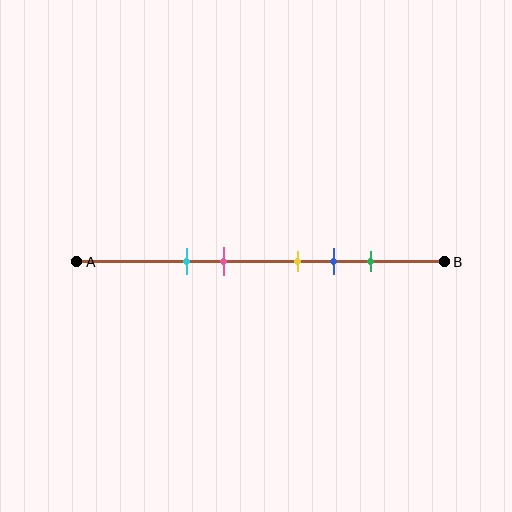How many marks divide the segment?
There are 5 marks dividing the segment.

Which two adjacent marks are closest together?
The yellow and blue marks are the closest adjacent pair.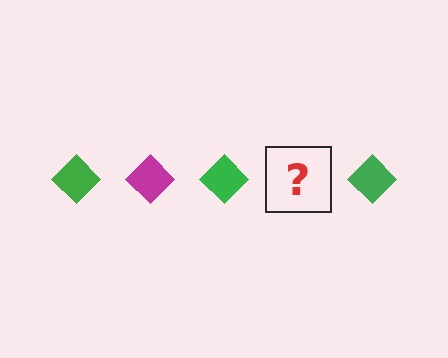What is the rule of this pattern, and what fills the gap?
The rule is that the pattern cycles through green, magenta diamonds. The gap should be filled with a magenta diamond.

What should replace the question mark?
The question mark should be replaced with a magenta diamond.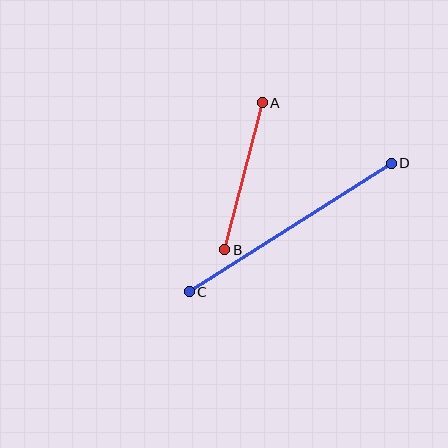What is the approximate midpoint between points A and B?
The midpoint is at approximately (244, 176) pixels.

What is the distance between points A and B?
The distance is approximately 152 pixels.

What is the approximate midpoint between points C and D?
The midpoint is at approximately (290, 228) pixels.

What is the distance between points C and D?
The distance is approximately 239 pixels.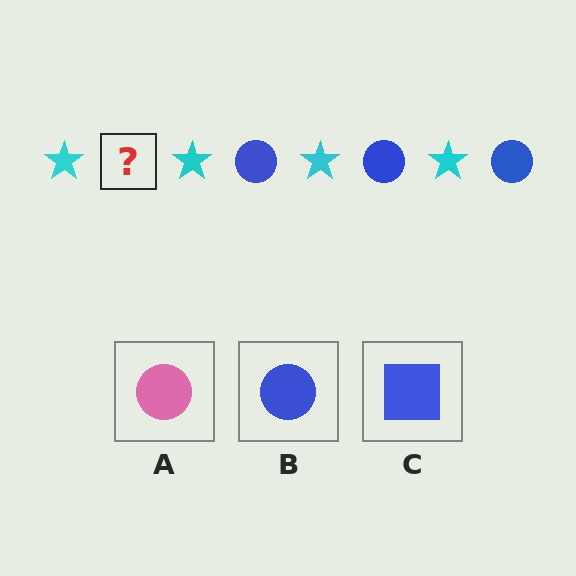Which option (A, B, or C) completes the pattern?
B.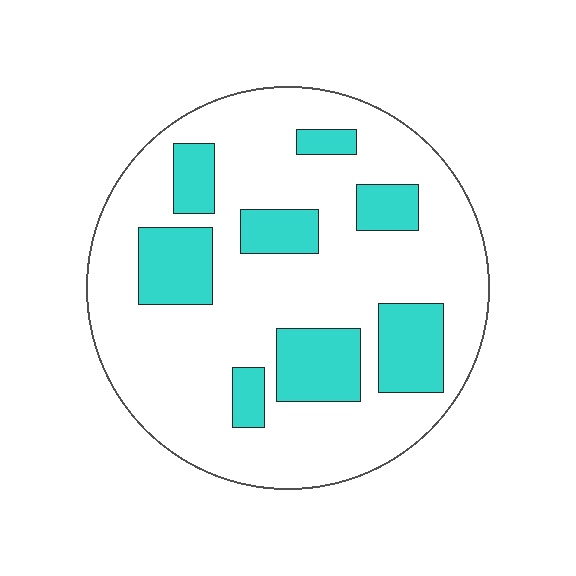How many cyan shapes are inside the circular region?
8.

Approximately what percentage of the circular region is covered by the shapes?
Approximately 25%.